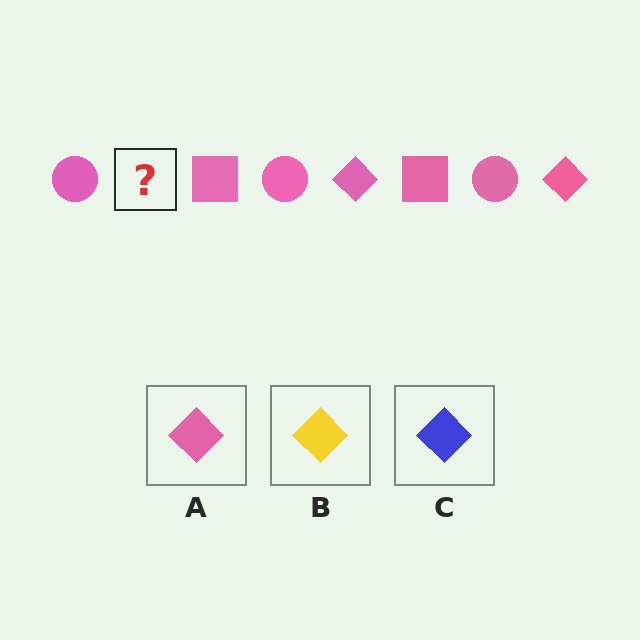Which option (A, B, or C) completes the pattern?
A.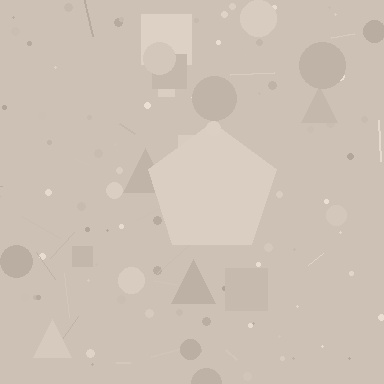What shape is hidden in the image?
A pentagon is hidden in the image.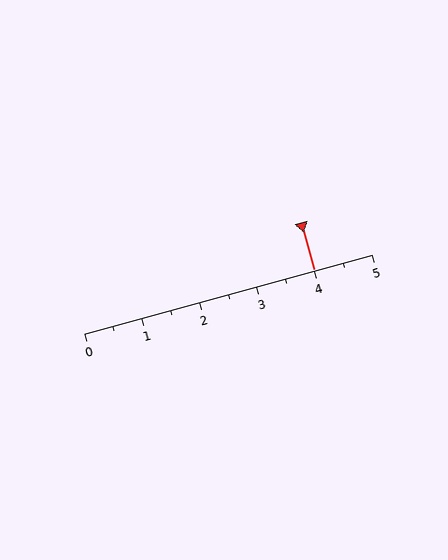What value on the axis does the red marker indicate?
The marker indicates approximately 4.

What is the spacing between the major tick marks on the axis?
The major ticks are spaced 1 apart.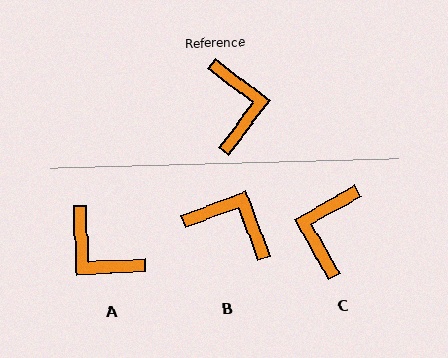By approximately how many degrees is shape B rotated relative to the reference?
Approximately 58 degrees counter-clockwise.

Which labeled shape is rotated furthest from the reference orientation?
C, about 156 degrees away.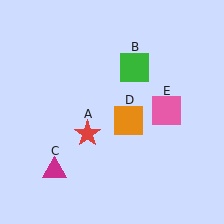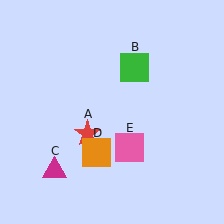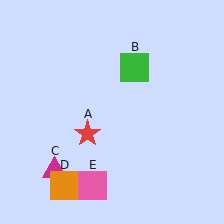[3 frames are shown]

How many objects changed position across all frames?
2 objects changed position: orange square (object D), pink square (object E).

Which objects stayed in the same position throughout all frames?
Red star (object A) and green square (object B) and magenta triangle (object C) remained stationary.